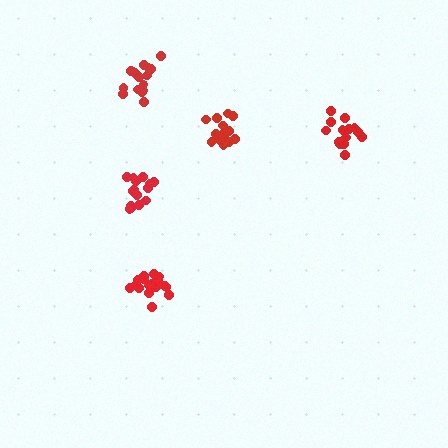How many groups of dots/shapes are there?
There are 5 groups.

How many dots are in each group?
Group 1: 15 dots, Group 2: 17 dots, Group 3: 14 dots, Group 4: 20 dots, Group 5: 16 dots (82 total).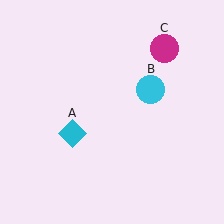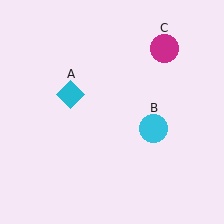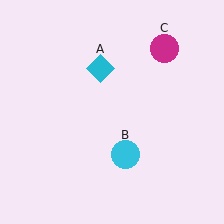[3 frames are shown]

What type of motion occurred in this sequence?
The cyan diamond (object A), cyan circle (object B) rotated clockwise around the center of the scene.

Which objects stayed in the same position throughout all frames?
Magenta circle (object C) remained stationary.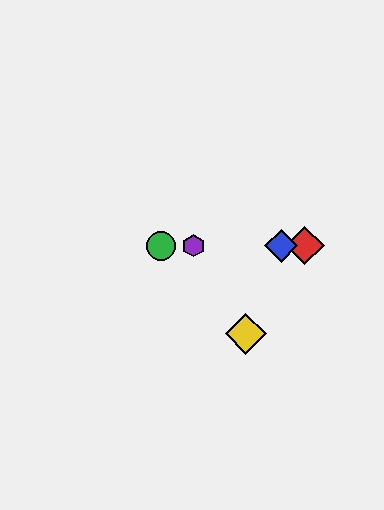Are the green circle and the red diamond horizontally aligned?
Yes, both are at y≈246.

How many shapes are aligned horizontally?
4 shapes (the red diamond, the blue diamond, the green circle, the purple hexagon) are aligned horizontally.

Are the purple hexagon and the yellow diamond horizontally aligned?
No, the purple hexagon is at y≈246 and the yellow diamond is at y≈334.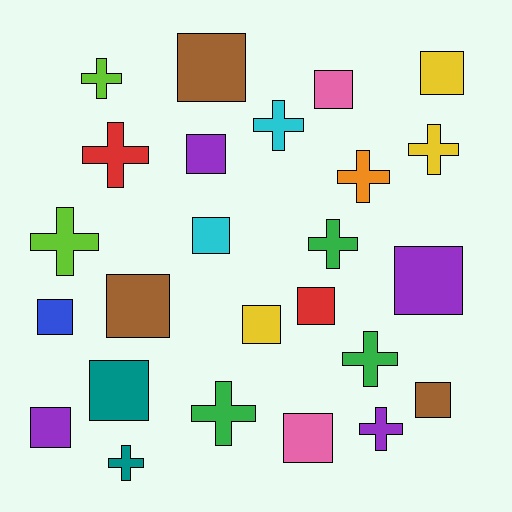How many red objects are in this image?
There are 2 red objects.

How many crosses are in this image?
There are 11 crosses.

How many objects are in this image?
There are 25 objects.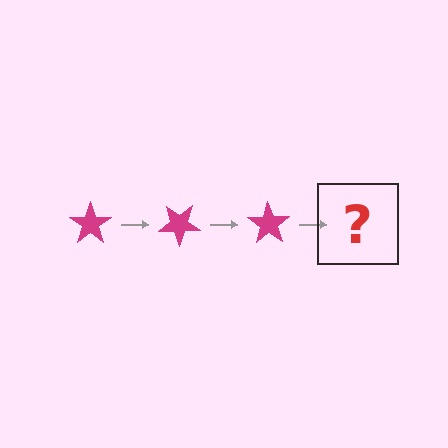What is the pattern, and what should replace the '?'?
The pattern is that the star rotates 35 degrees each step. The '?' should be a magenta star rotated 105 degrees.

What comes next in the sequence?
The next element should be a magenta star rotated 105 degrees.